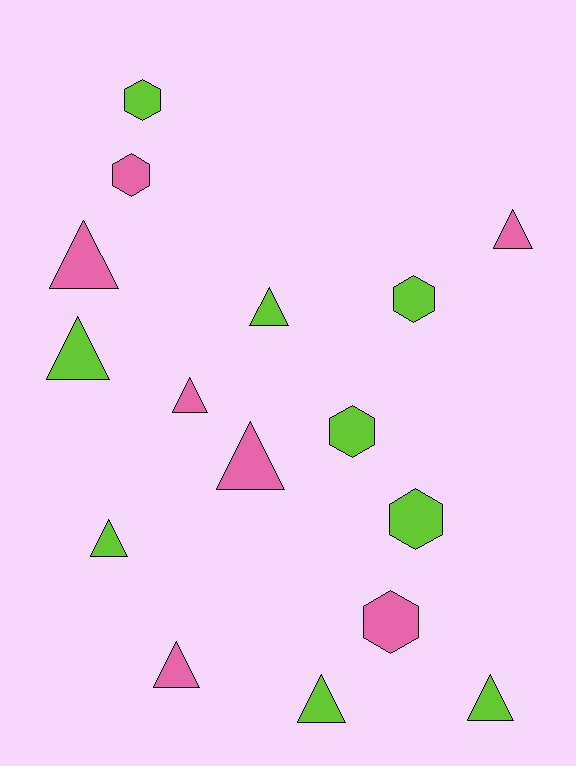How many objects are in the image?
There are 16 objects.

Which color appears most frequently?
Lime, with 9 objects.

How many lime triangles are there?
There are 5 lime triangles.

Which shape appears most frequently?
Triangle, with 10 objects.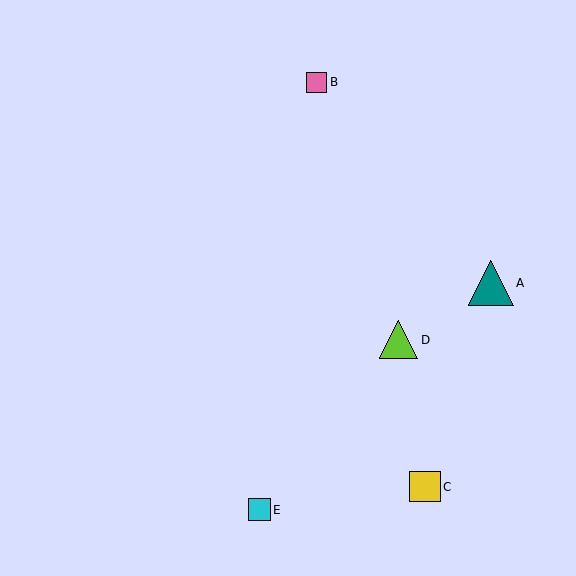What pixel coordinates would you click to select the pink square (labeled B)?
Click at (317, 82) to select the pink square B.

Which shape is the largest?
The teal triangle (labeled A) is the largest.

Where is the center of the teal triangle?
The center of the teal triangle is at (491, 283).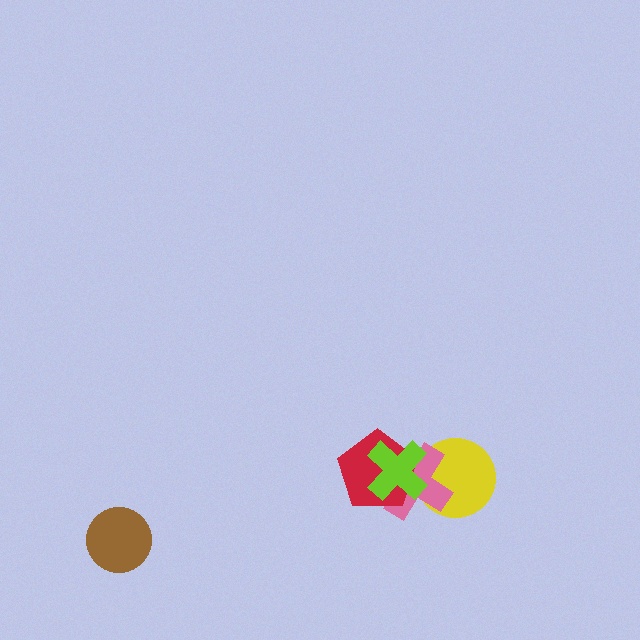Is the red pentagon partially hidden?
Yes, it is partially covered by another shape.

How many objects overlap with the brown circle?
0 objects overlap with the brown circle.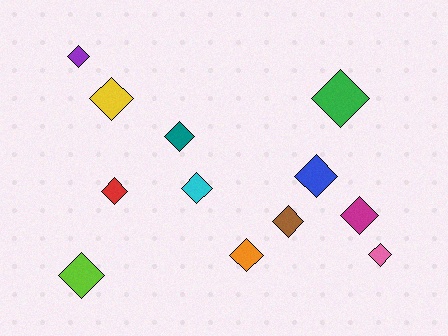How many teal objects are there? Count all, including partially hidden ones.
There is 1 teal object.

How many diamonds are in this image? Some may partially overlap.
There are 12 diamonds.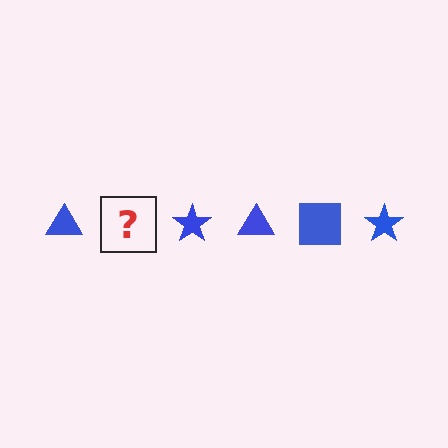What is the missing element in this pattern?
The missing element is a blue square.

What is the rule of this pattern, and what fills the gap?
The rule is that the pattern cycles through triangle, square, star shapes in blue. The gap should be filled with a blue square.